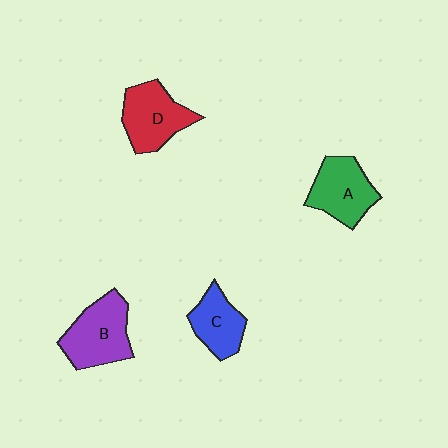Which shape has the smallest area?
Shape C (blue).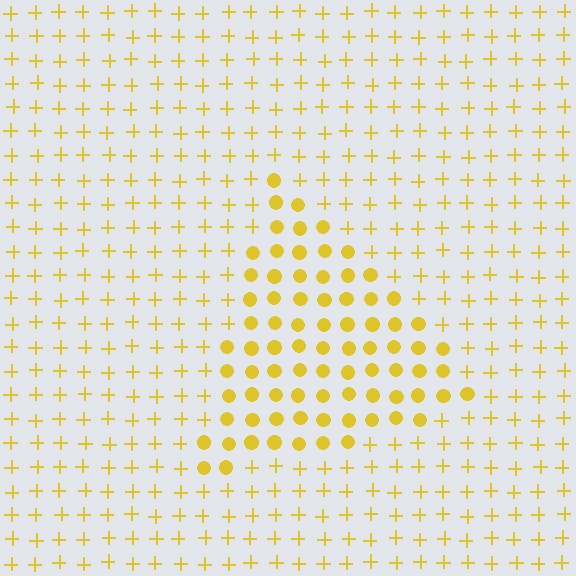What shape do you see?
I see a triangle.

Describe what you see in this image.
The image is filled with small yellow elements arranged in a uniform grid. A triangle-shaped region contains circles, while the surrounding area contains plus signs. The boundary is defined purely by the change in element shape.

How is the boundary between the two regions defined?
The boundary is defined by a change in element shape: circles inside vs. plus signs outside. All elements share the same color and spacing.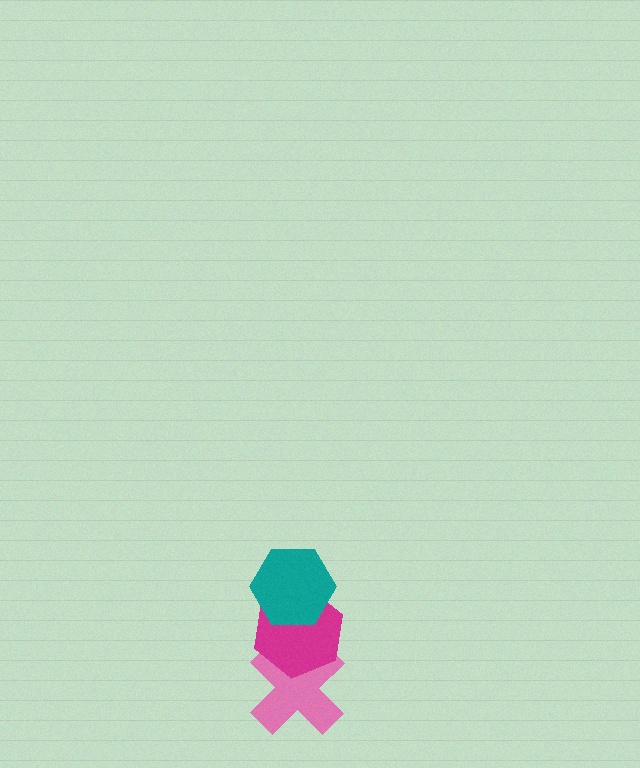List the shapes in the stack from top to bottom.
From top to bottom: the teal hexagon, the magenta hexagon, the pink cross.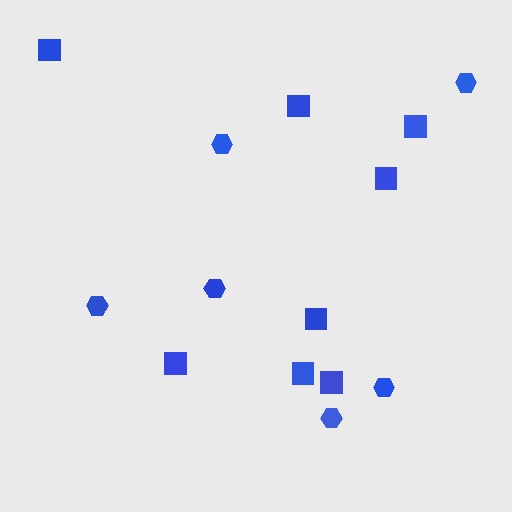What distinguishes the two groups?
There are 2 groups: one group of squares (8) and one group of hexagons (6).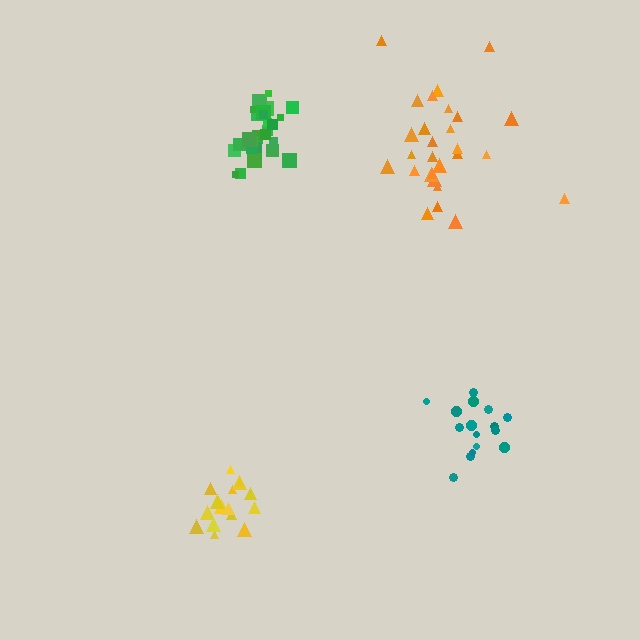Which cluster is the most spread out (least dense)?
Orange.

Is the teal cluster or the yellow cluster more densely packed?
Yellow.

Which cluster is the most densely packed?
Green.